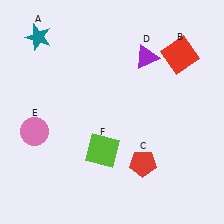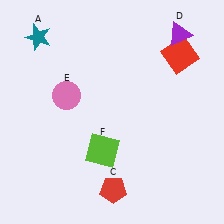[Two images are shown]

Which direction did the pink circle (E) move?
The pink circle (E) moved up.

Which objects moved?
The objects that moved are: the red pentagon (C), the purple triangle (D), the pink circle (E).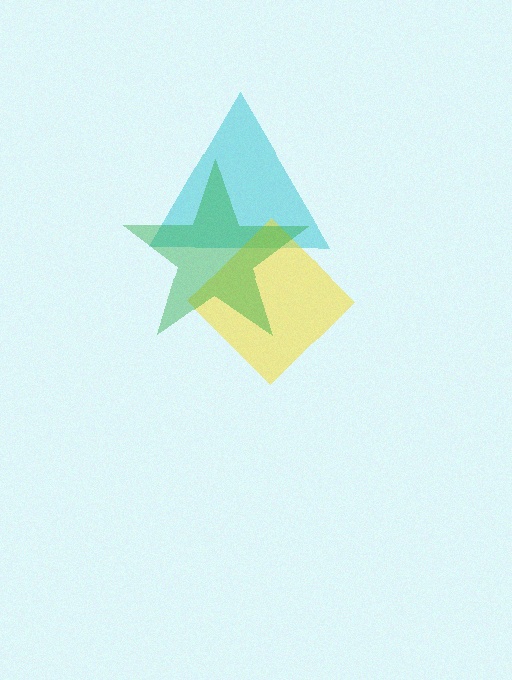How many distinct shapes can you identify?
There are 3 distinct shapes: a cyan triangle, a yellow diamond, a green star.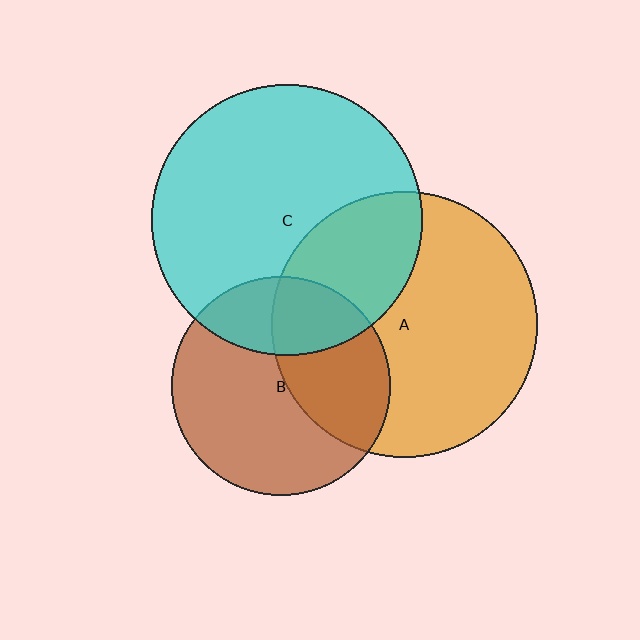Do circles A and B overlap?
Yes.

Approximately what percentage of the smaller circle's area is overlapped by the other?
Approximately 40%.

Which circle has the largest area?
Circle C (cyan).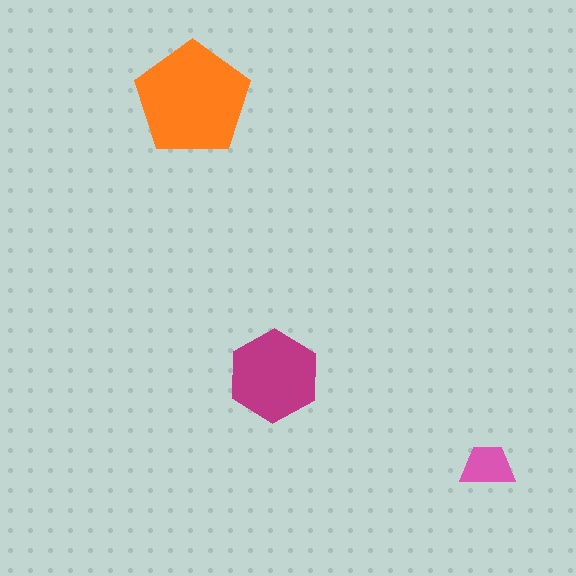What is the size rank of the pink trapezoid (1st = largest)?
3rd.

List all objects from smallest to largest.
The pink trapezoid, the magenta hexagon, the orange pentagon.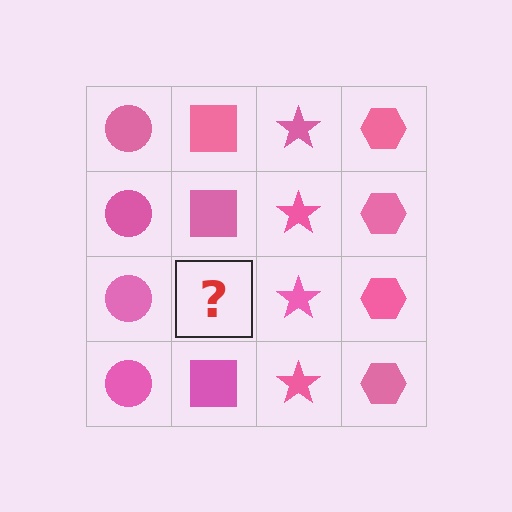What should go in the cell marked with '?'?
The missing cell should contain a pink square.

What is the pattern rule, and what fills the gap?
The rule is that each column has a consistent shape. The gap should be filled with a pink square.